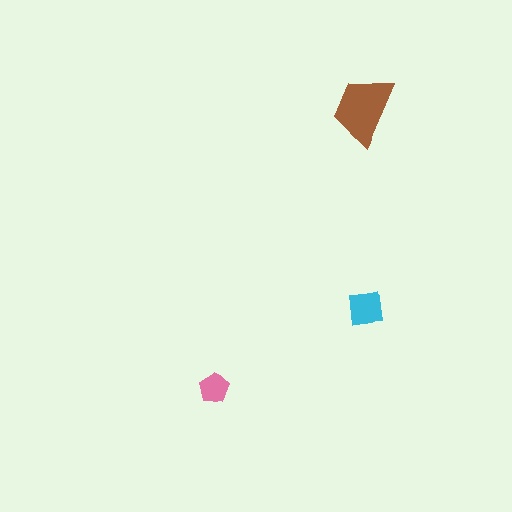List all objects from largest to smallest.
The brown trapezoid, the cyan square, the pink pentagon.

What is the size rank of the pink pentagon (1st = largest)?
3rd.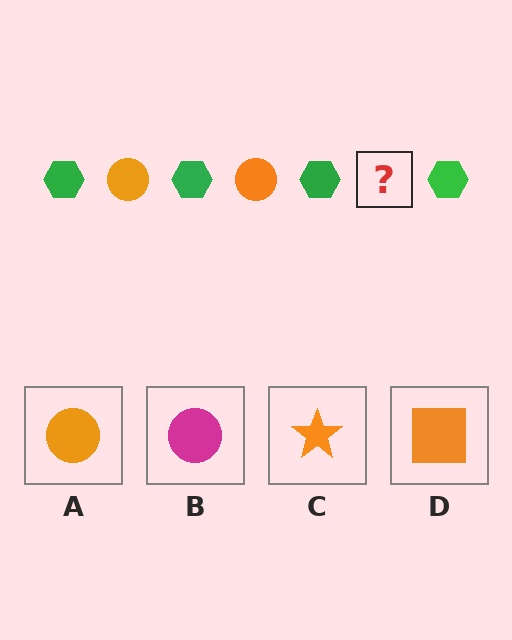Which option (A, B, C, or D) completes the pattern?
A.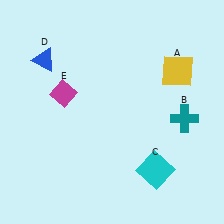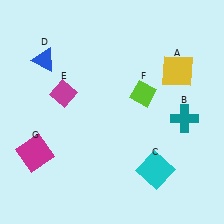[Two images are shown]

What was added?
A lime diamond (F), a magenta square (G) were added in Image 2.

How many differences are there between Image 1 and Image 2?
There are 2 differences between the two images.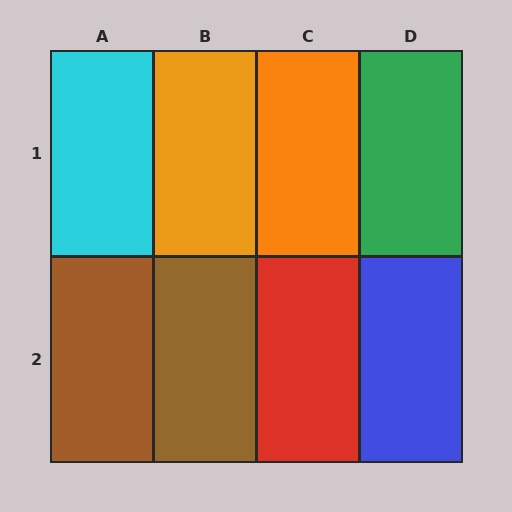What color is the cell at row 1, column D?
Green.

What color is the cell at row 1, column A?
Cyan.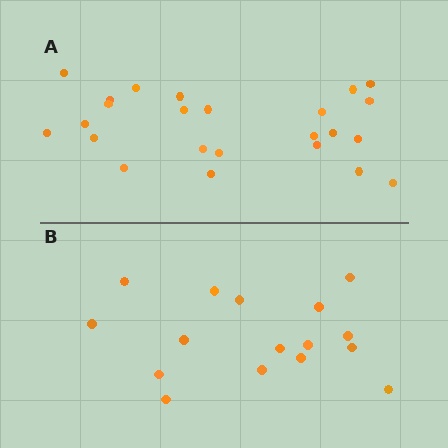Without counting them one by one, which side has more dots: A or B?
Region A (the top region) has more dots.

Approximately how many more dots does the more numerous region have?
Region A has roughly 8 or so more dots than region B.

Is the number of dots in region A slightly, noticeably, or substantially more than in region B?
Region A has substantially more. The ratio is roughly 1.5 to 1.